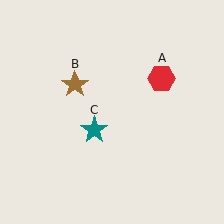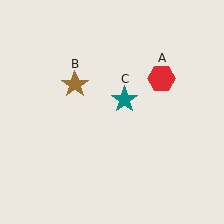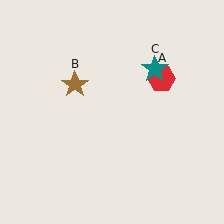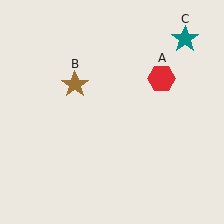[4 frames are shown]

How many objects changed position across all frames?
1 object changed position: teal star (object C).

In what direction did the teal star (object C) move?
The teal star (object C) moved up and to the right.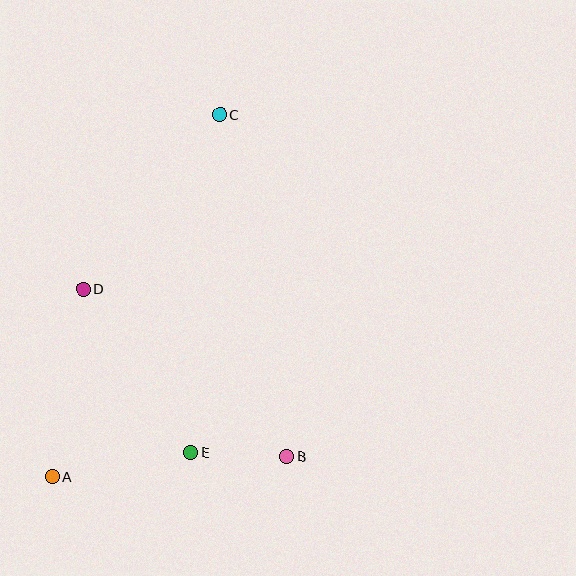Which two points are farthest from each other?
Points A and C are farthest from each other.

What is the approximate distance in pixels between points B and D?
The distance between B and D is approximately 263 pixels.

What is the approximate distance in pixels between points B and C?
The distance between B and C is approximately 348 pixels.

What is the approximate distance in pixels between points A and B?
The distance between A and B is approximately 235 pixels.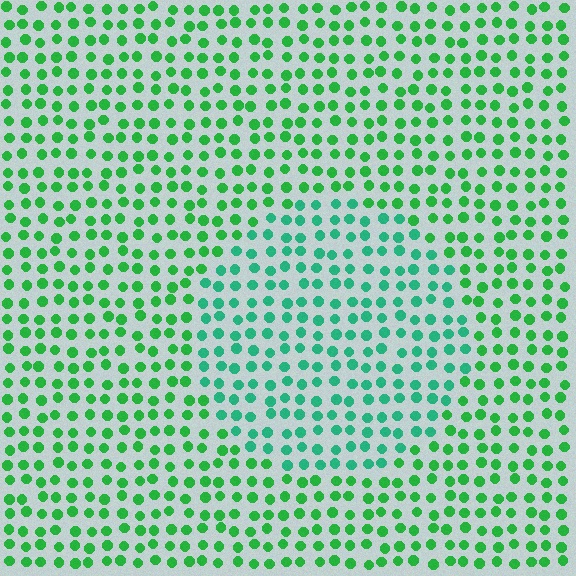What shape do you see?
I see a circle.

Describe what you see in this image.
The image is filled with small green elements in a uniform arrangement. A circle-shaped region is visible where the elements are tinted to a slightly different hue, forming a subtle color boundary.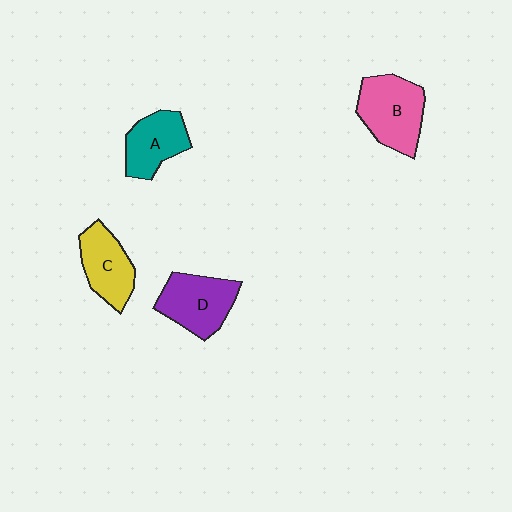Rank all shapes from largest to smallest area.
From largest to smallest: B (pink), D (purple), C (yellow), A (teal).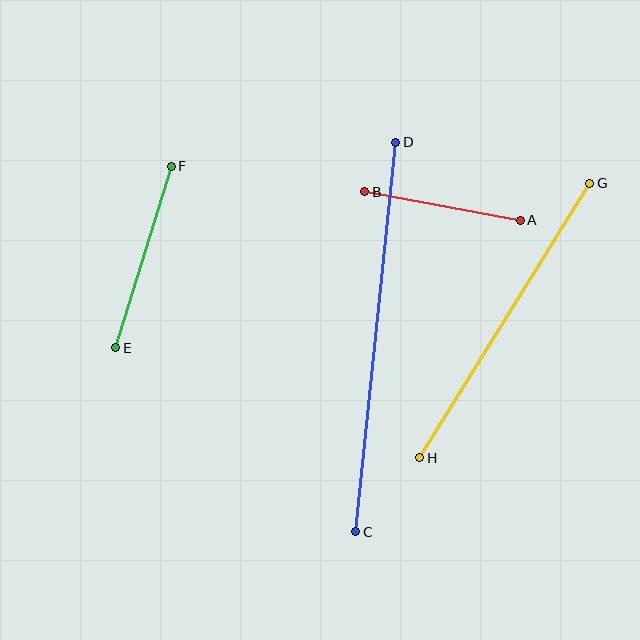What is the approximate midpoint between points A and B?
The midpoint is at approximately (443, 206) pixels.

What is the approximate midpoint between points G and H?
The midpoint is at approximately (505, 320) pixels.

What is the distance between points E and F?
The distance is approximately 190 pixels.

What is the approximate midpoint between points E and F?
The midpoint is at approximately (144, 257) pixels.